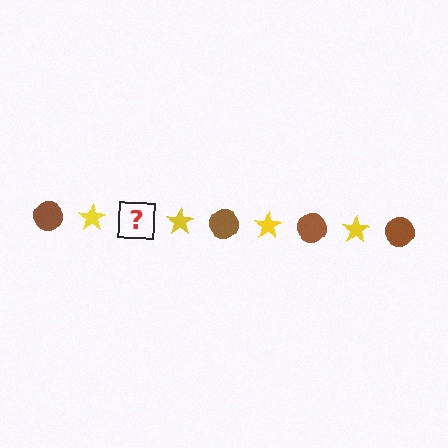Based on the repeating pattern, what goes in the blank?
The blank should be a brown circle.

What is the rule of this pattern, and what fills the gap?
The rule is that the pattern alternates between brown circle and yellow star. The gap should be filled with a brown circle.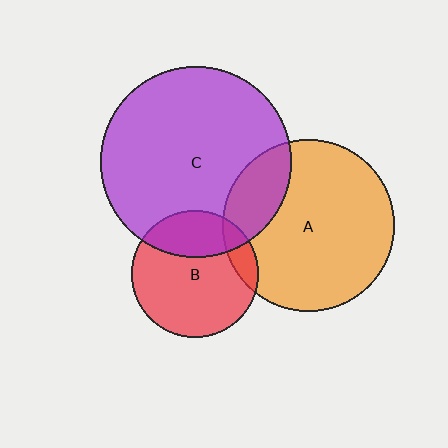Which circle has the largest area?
Circle C (purple).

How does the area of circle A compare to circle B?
Approximately 1.8 times.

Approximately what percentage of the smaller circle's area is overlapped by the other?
Approximately 30%.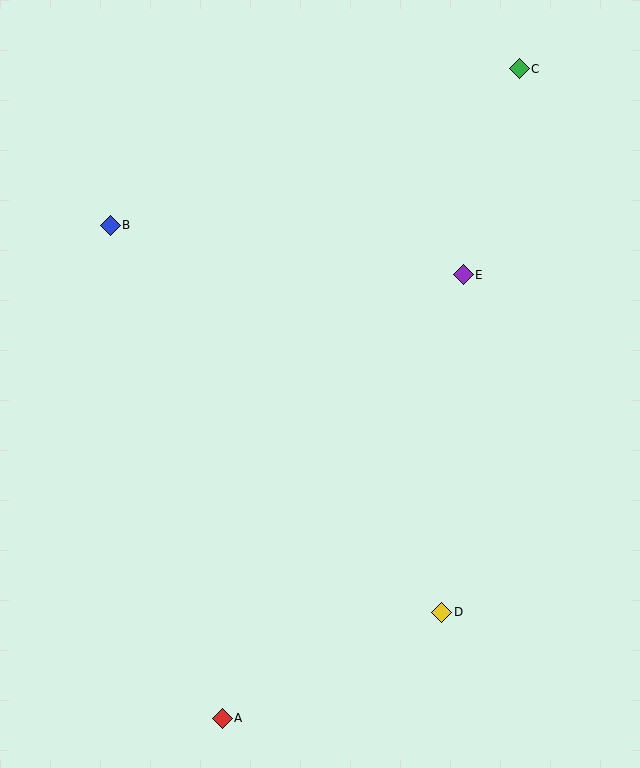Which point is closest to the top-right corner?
Point C is closest to the top-right corner.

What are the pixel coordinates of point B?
Point B is at (110, 225).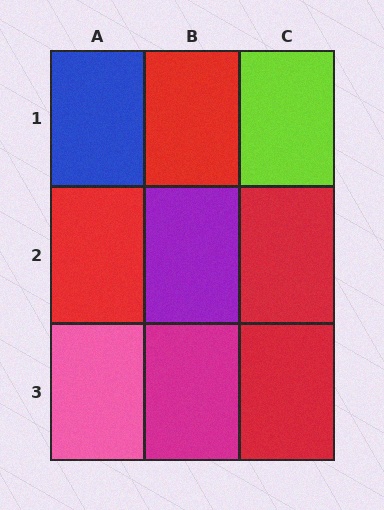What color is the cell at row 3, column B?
Magenta.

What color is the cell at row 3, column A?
Pink.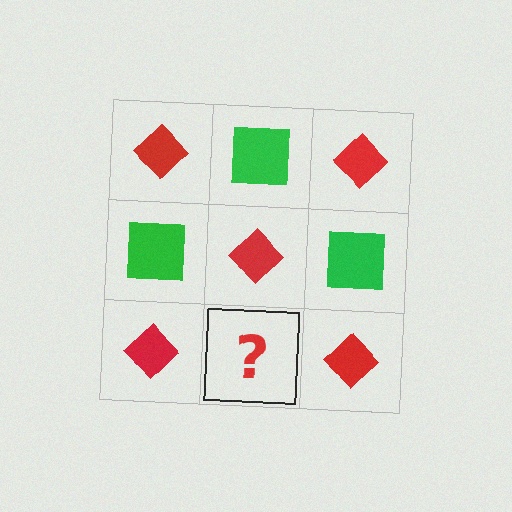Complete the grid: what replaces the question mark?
The question mark should be replaced with a green square.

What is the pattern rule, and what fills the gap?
The rule is that it alternates red diamond and green square in a checkerboard pattern. The gap should be filled with a green square.